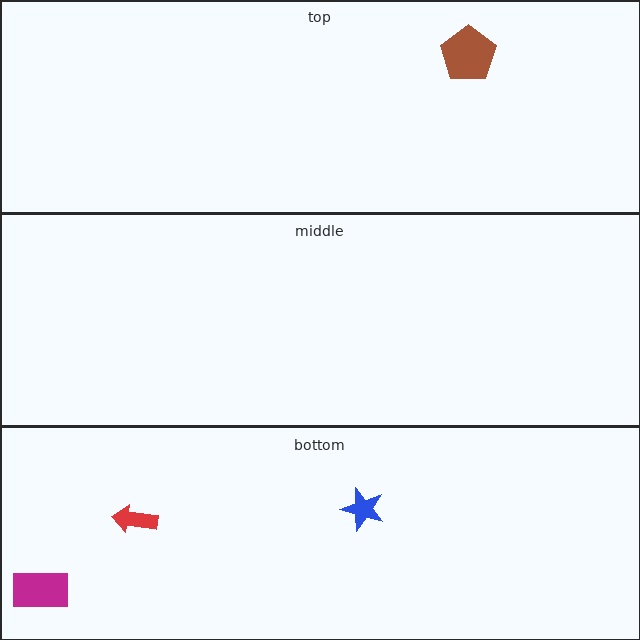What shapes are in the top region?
The brown pentagon.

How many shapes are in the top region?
1.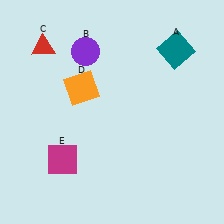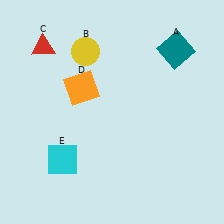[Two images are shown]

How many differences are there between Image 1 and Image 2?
There are 2 differences between the two images.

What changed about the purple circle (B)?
In Image 1, B is purple. In Image 2, it changed to yellow.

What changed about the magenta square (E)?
In Image 1, E is magenta. In Image 2, it changed to cyan.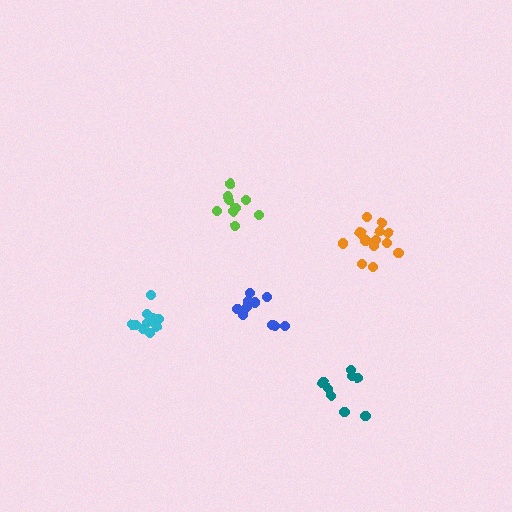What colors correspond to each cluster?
The clusters are colored: cyan, lime, orange, blue, teal.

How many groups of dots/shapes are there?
There are 5 groups.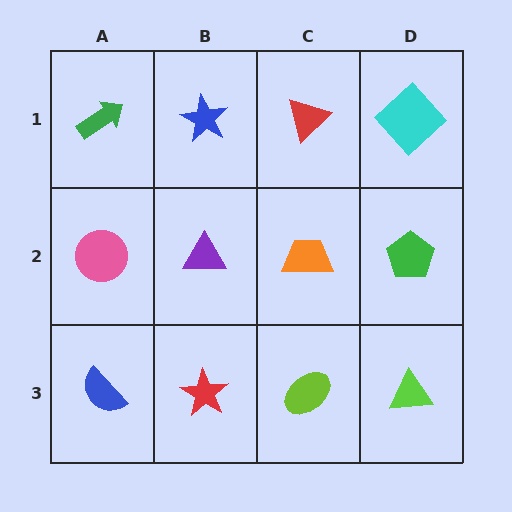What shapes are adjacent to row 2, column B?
A blue star (row 1, column B), a red star (row 3, column B), a pink circle (row 2, column A), an orange trapezoid (row 2, column C).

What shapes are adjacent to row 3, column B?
A purple triangle (row 2, column B), a blue semicircle (row 3, column A), a lime ellipse (row 3, column C).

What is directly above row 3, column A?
A pink circle.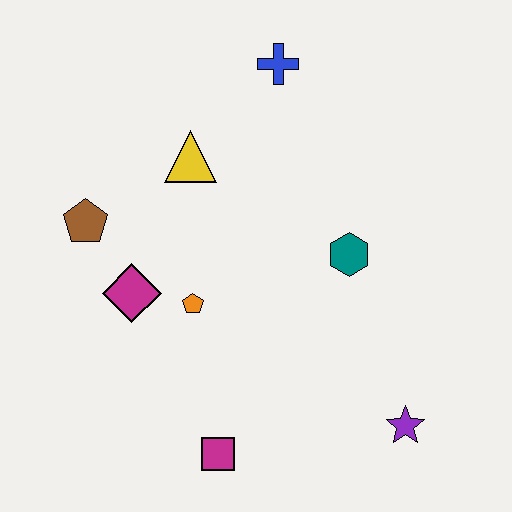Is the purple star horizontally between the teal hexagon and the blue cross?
No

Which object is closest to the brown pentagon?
The magenta diamond is closest to the brown pentagon.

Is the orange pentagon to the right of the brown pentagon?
Yes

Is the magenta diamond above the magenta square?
Yes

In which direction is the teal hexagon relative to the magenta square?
The teal hexagon is above the magenta square.